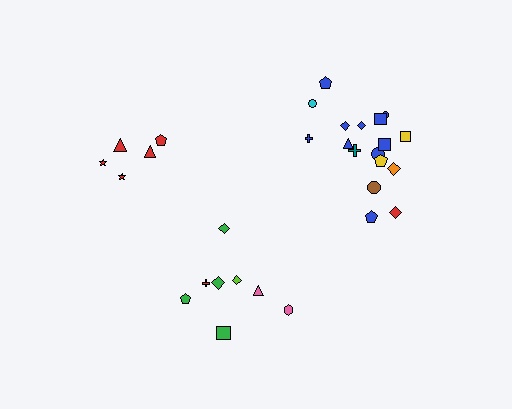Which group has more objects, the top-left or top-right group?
The top-right group.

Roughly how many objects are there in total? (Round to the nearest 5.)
Roughly 30 objects in total.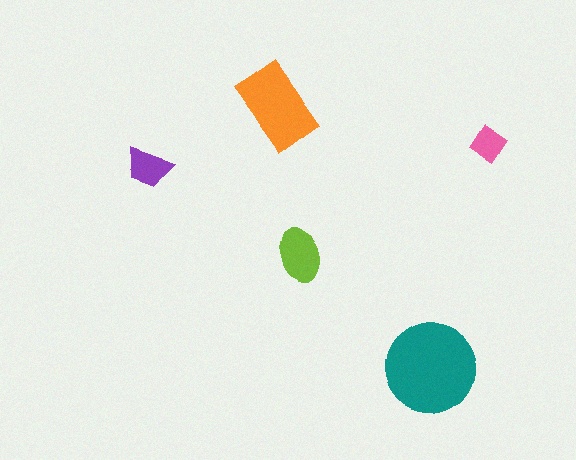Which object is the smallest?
The pink diamond.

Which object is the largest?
The teal circle.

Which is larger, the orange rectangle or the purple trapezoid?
The orange rectangle.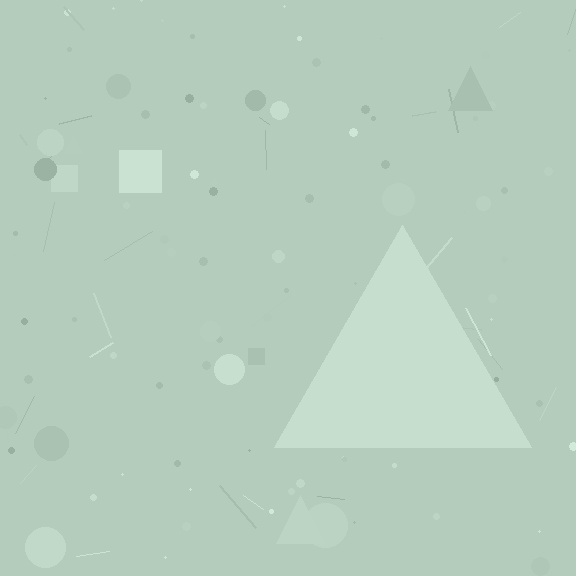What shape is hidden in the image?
A triangle is hidden in the image.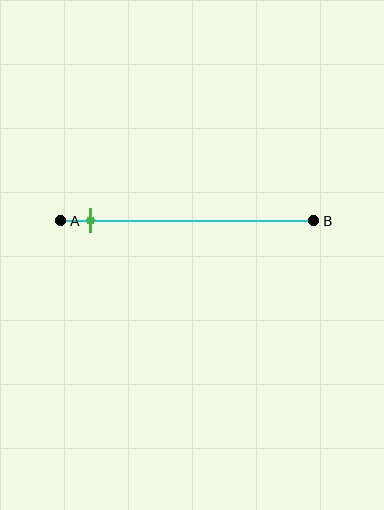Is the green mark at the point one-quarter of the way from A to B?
No, the mark is at about 10% from A, not at the 25% one-quarter point.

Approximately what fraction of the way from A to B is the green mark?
The green mark is approximately 10% of the way from A to B.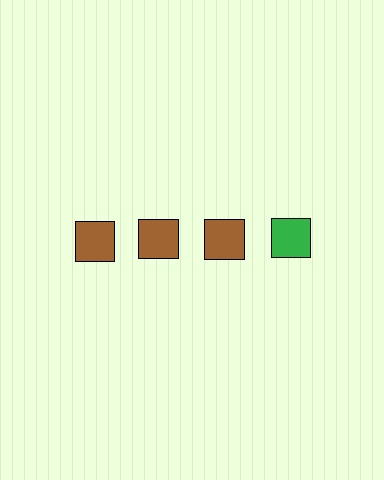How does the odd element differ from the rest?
It has a different color: green instead of brown.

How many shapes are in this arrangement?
There are 4 shapes arranged in a grid pattern.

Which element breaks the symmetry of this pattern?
The green square in the top row, second from right column breaks the symmetry. All other shapes are brown squares.